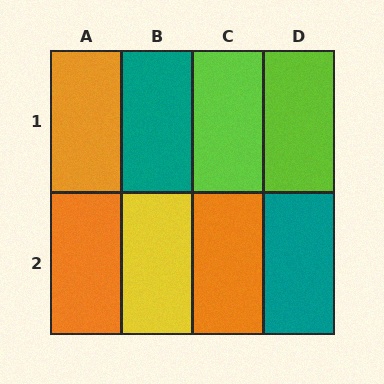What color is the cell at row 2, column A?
Orange.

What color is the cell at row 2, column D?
Teal.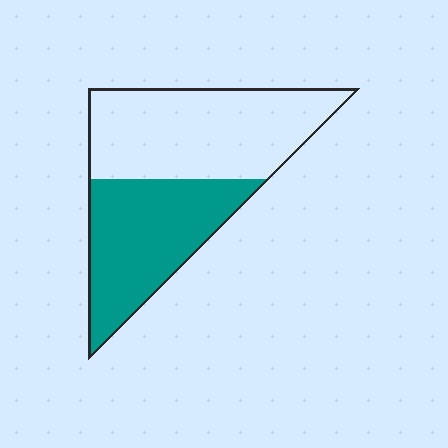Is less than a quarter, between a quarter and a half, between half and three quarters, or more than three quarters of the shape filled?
Between a quarter and a half.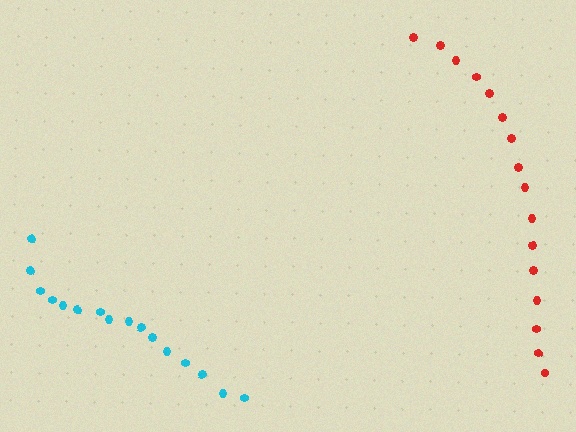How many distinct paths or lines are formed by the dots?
There are 2 distinct paths.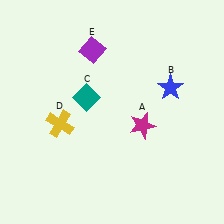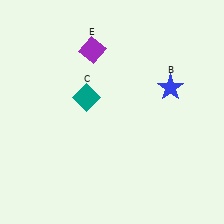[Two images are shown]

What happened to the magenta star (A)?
The magenta star (A) was removed in Image 2. It was in the bottom-right area of Image 1.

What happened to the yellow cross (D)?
The yellow cross (D) was removed in Image 2. It was in the bottom-left area of Image 1.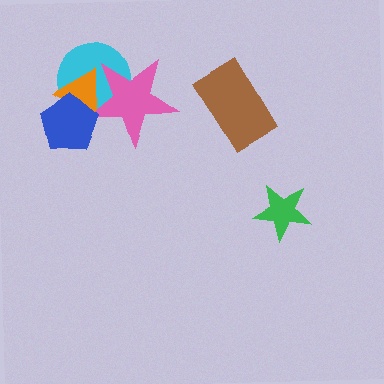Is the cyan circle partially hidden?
Yes, it is partially covered by another shape.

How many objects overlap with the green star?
0 objects overlap with the green star.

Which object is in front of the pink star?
The blue pentagon is in front of the pink star.